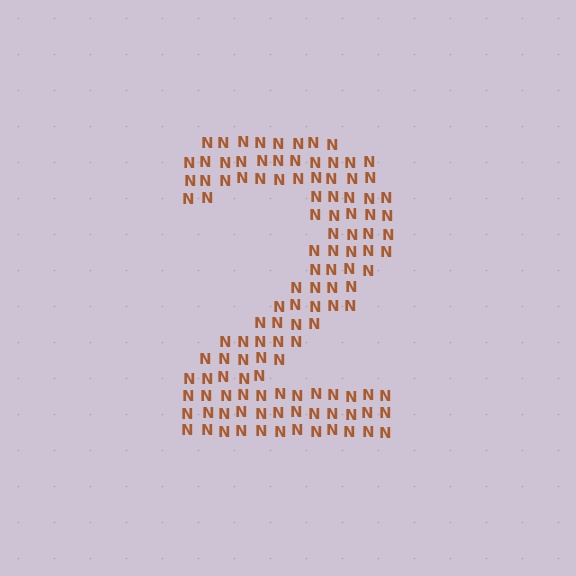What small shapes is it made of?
It is made of small letter N's.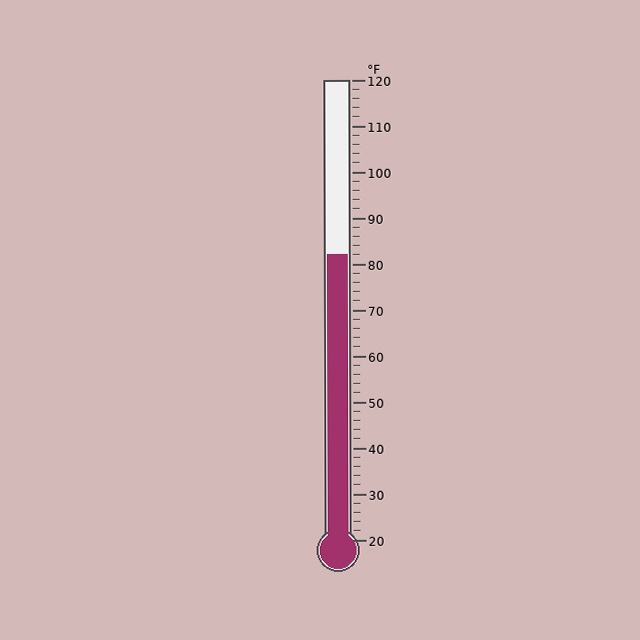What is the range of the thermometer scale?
The thermometer scale ranges from 20°F to 120°F.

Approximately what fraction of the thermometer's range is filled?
The thermometer is filled to approximately 60% of its range.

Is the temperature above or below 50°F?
The temperature is above 50°F.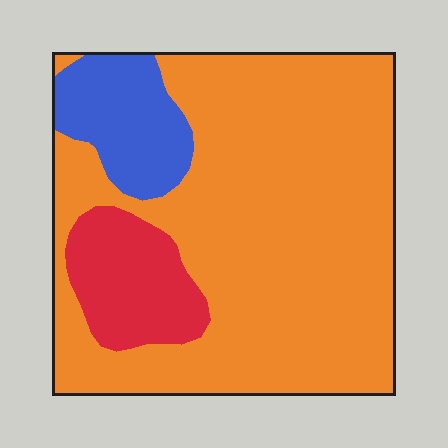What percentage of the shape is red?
Red covers around 15% of the shape.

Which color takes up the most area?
Orange, at roughly 75%.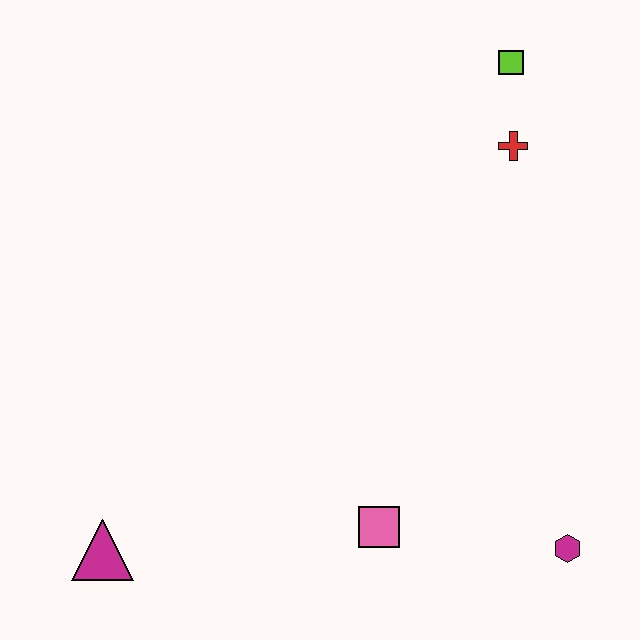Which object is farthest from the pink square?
The lime square is farthest from the pink square.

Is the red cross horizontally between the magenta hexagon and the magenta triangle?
Yes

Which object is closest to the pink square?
The magenta hexagon is closest to the pink square.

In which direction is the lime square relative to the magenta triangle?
The lime square is above the magenta triangle.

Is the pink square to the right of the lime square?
No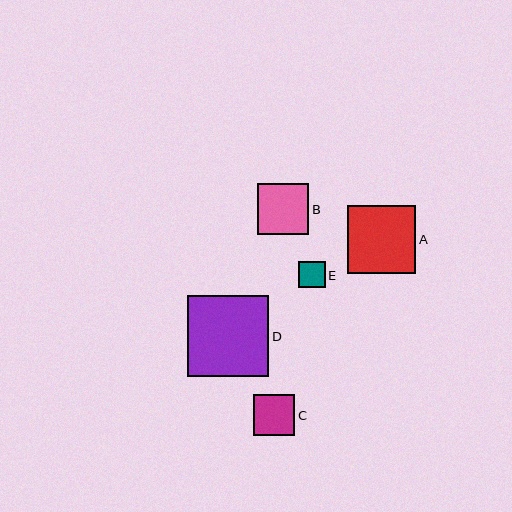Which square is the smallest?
Square E is the smallest with a size of approximately 26 pixels.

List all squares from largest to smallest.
From largest to smallest: D, A, B, C, E.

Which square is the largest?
Square D is the largest with a size of approximately 81 pixels.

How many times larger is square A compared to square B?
Square A is approximately 1.3 times the size of square B.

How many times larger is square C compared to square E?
Square C is approximately 1.5 times the size of square E.